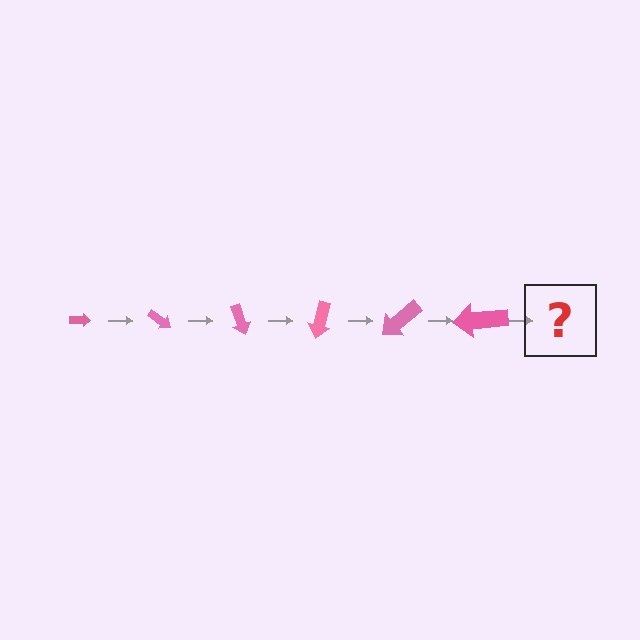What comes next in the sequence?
The next element should be an arrow, larger than the previous one and rotated 210 degrees from the start.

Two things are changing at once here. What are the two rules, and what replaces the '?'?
The two rules are that the arrow grows larger each step and it rotates 35 degrees each step. The '?' should be an arrow, larger than the previous one and rotated 210 degrees from the start.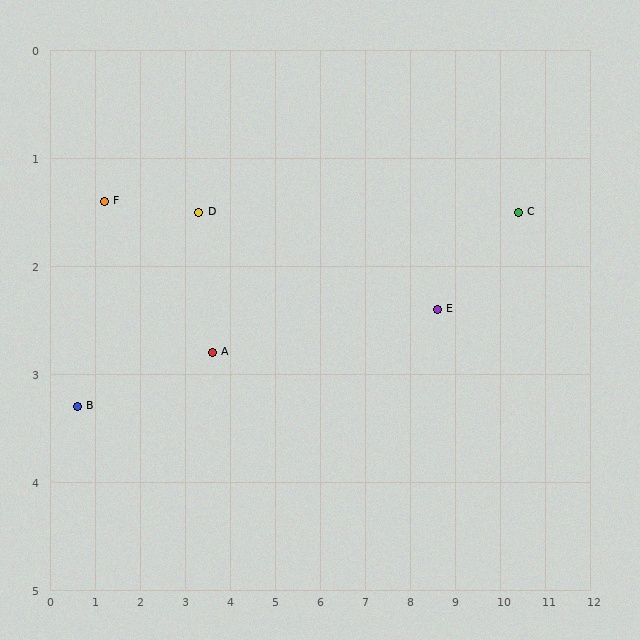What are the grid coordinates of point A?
Point A is at approximately (3.6, 2.8).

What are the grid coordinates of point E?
Point E is at approximately (8.6, 2.4).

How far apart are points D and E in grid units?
Points D and E are about 5.4 grid units apart.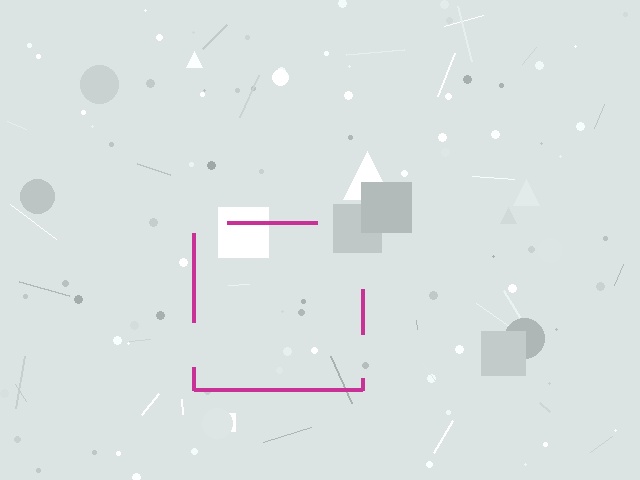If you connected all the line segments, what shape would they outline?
They would outline a square.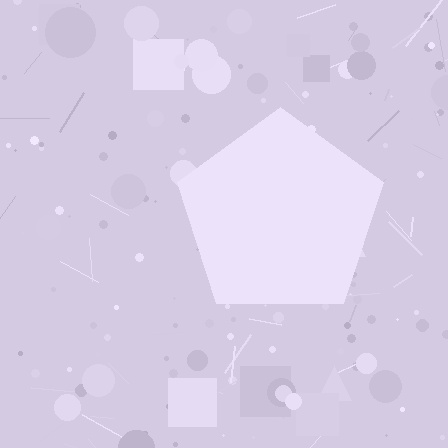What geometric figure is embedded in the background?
A pentagon is embedded in the background.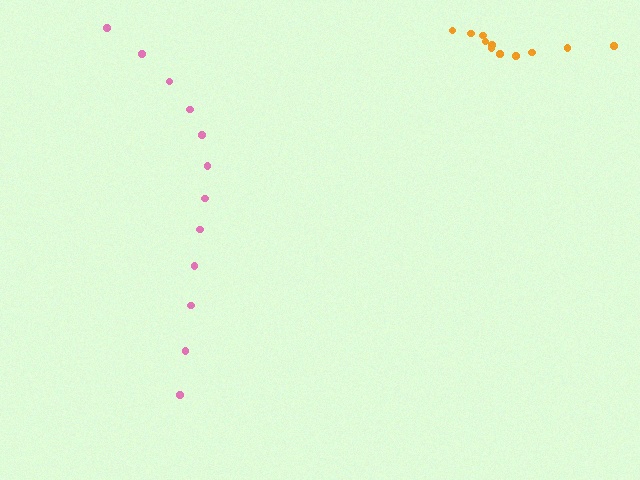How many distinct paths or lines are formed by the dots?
There are 2 distinct paths.